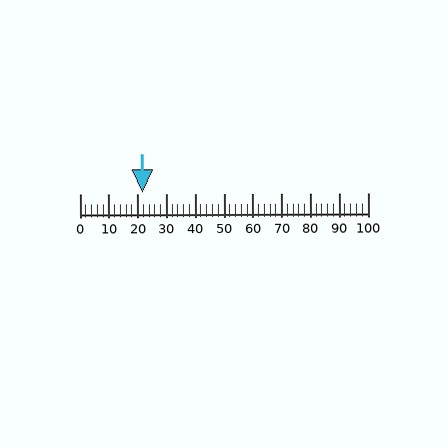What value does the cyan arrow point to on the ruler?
The cyan arrow points to approximately 22.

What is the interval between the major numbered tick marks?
The major tick marks are spaced 10 units apart.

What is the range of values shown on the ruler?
The ruler shows values from 0 to 100.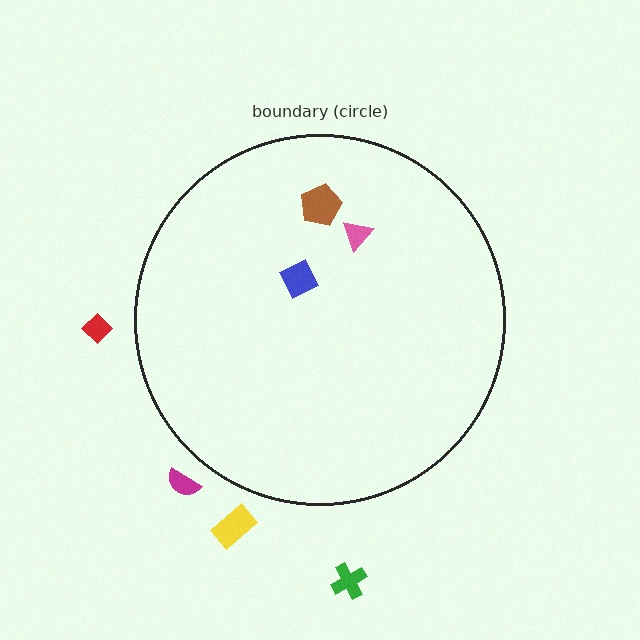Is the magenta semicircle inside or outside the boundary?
Outside.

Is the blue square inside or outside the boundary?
Inside.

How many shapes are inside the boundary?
3 inside, 4 outside.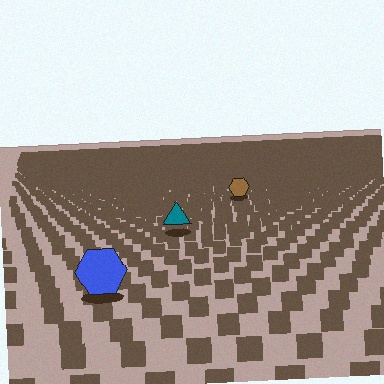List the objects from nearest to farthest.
From nearest to farthest: the blue hexagon, the teal triangle, the brown hexagon.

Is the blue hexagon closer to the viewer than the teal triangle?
Yes. The blue hexagon is closer — you can tell from the texture gradient: the ground texture is coarser near it.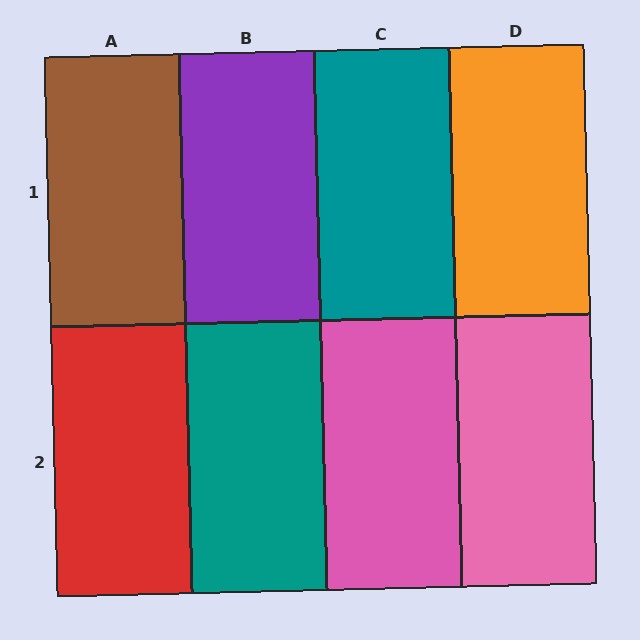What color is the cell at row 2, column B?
Teal.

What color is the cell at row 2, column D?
Pink.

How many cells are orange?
1 cell is orange.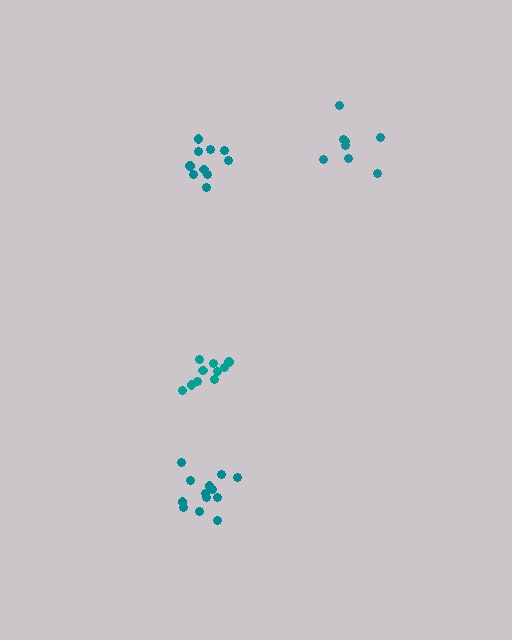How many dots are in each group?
Group 1: 10 dots, Group 2: 8 dots, Group 3: 13 dots, Group 4: 10 dots (41 total).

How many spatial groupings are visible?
There are 4 spatial groupings.